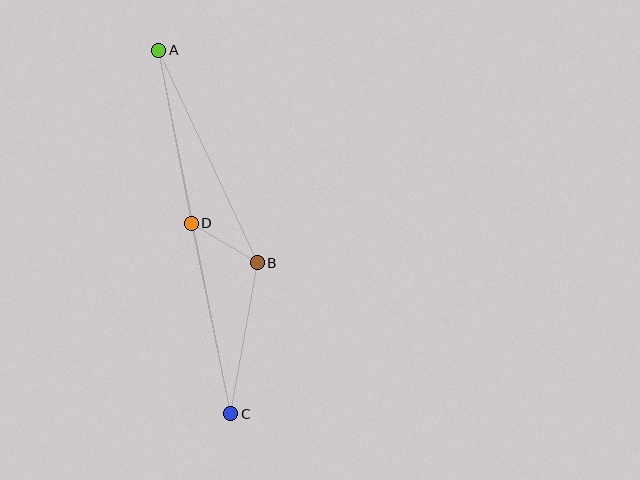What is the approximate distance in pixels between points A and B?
The distance between A and B is approximately 235 pixels.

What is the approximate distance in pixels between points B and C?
The distance between B and C is approximately 153 pixels.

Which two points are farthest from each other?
Points A and C are farthest from each other.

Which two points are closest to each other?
Points B and D are closest to each other.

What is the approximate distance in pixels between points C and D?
The distance between C and D is approximately 195 pixels.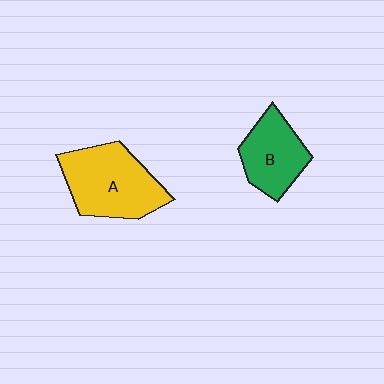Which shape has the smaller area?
Shape B (green).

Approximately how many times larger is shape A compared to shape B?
Approximately 1.4 times.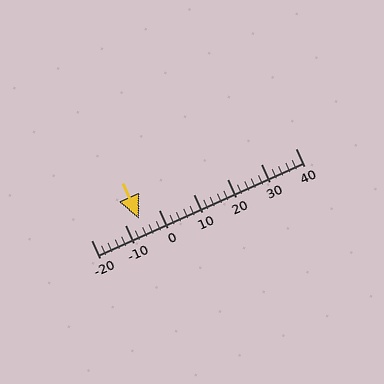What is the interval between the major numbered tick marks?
The major tick marks are spaced 10 units apart.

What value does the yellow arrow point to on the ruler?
The yellow arrow points to approximately -6.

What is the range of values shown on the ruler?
The ruler shows values from -20 to 40.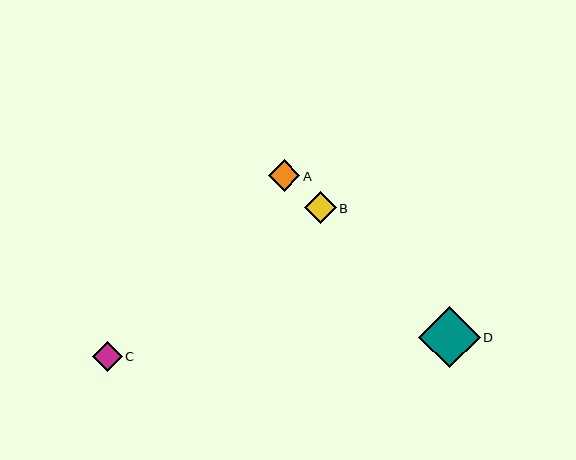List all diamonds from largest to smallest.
From largest to smallest: D, A, B, C.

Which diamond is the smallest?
Diamond C is the smallest with a size of approximately 30 pixels.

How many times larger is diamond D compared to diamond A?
Diamond D is approximately 1.9 times the size of diamond A.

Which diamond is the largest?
Diamond D is the largest with a size of approximately 62 pixels.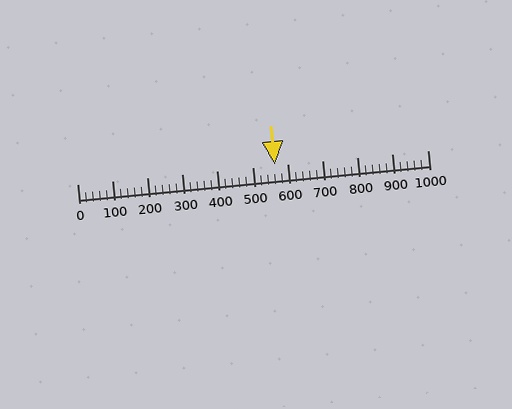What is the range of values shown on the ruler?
The ruler shows values from 0 to 1000.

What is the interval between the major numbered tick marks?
The major tick marks are spaced 100 units apart.